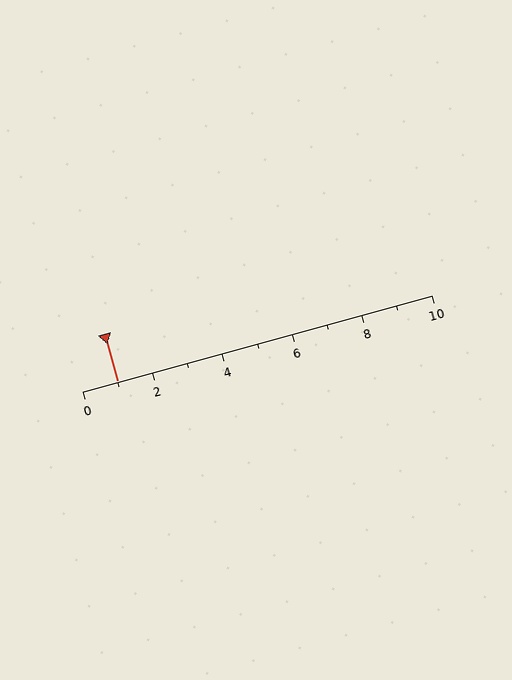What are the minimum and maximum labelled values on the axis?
The axis runs from 0 to 10.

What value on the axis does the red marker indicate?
The marker indicates approximately 1.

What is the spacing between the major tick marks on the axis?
The major ticks are spaced 2 apart.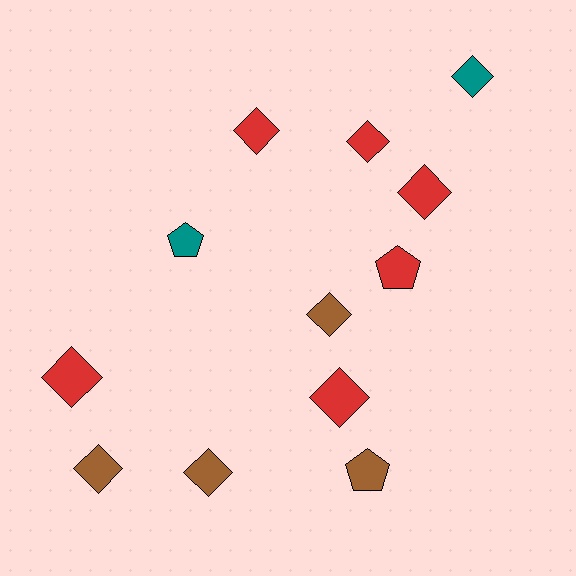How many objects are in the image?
There are 12 objects.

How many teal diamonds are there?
There is 1 teal diamond.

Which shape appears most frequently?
Diamond, with 9 objects.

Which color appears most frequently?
Red, with 6 objects.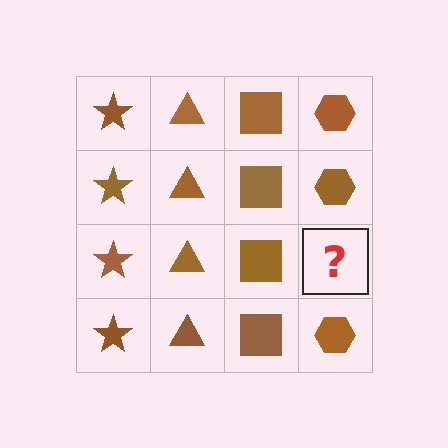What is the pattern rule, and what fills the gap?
The rule is that each column has a consistent shape. The gap should be filled with a brown hexagon.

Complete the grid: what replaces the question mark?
The question mark should be replaced with a brown hexagon.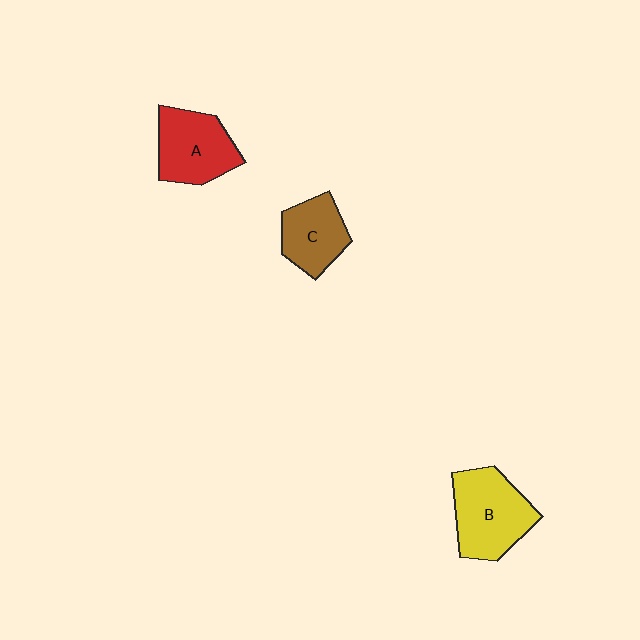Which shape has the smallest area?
Shape C (brown).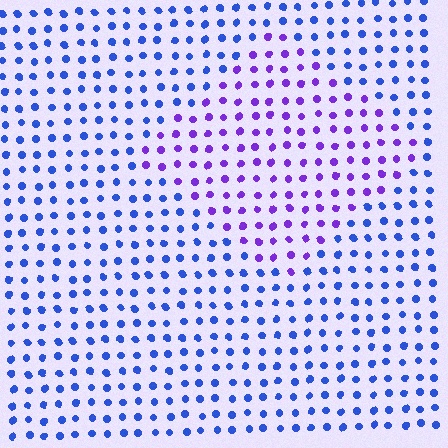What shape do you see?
I see a diamond.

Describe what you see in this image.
The image is filled with small blue elements in a uniform arrangement. A diamond-shaped region is visible where the elements are tinted to a slightly different hue, forming a subtle color boundary.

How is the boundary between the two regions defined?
The boundary is defined purely by a slight shift in hue (about 42 degrees). Spacing, size, and orientation are identical on both sides.